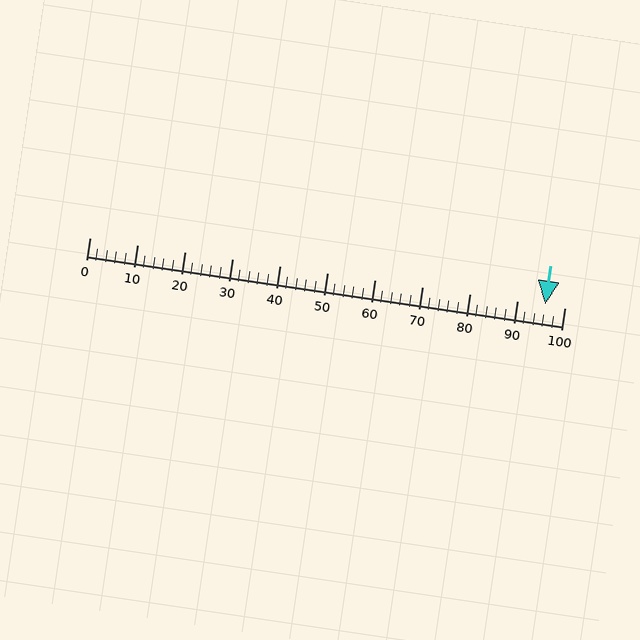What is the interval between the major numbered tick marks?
The major tick marks are spaced 10 units apart.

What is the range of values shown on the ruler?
The ruler shows values from 0 to 100.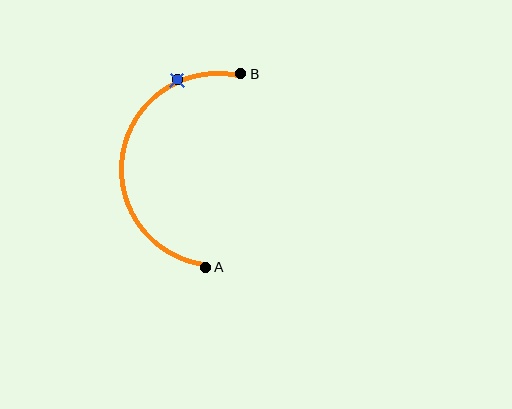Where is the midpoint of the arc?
The arc midpoint is the point on the curve farthest from the straight line joining A and B. It sits to the left of that line.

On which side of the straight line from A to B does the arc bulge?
The arc bulges to the left of the straight line connecting A and B.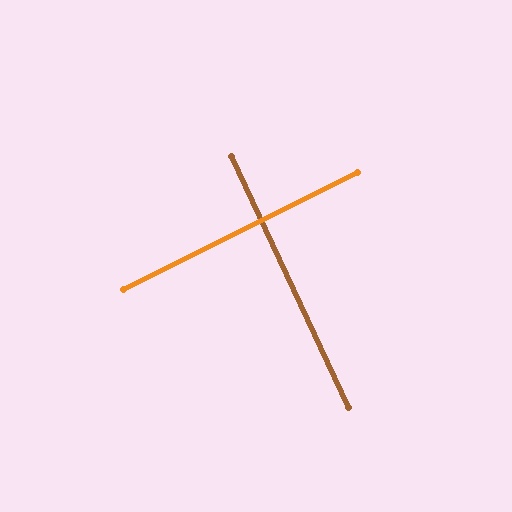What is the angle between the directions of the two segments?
Approximately 88 degrees.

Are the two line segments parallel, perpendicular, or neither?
Perpendicular — they meet at approximately 88°.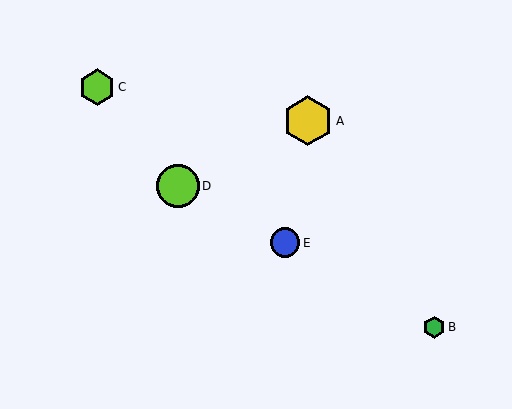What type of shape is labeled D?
Shape D is a lime circle.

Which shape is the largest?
The yellow hexagon (labeled A) is the largest.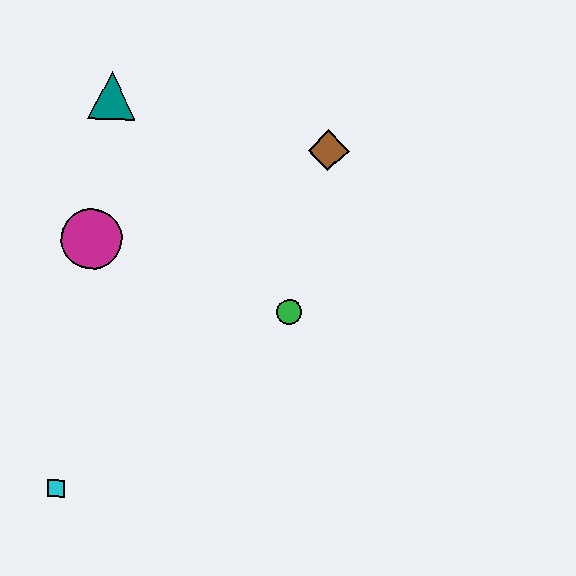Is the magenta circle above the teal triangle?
No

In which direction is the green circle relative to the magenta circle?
The green circle is to the right of the magenta circle.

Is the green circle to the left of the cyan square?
No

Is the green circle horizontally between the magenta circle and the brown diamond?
Yes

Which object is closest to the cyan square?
The magenta circle is closest to the cyan square.